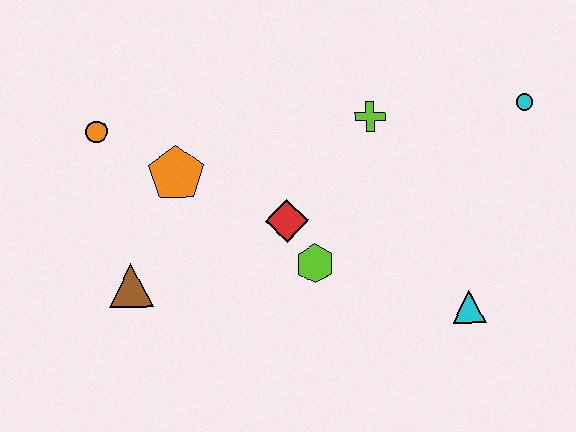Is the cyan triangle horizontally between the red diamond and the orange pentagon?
No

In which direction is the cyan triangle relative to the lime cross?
The cyan triangle is below the lime cross.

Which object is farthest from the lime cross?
The brown triangle is farthest from the lime cross.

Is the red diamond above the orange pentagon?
No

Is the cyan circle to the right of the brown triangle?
Yes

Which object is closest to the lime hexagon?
The red diamond is closest to the lime hexagon.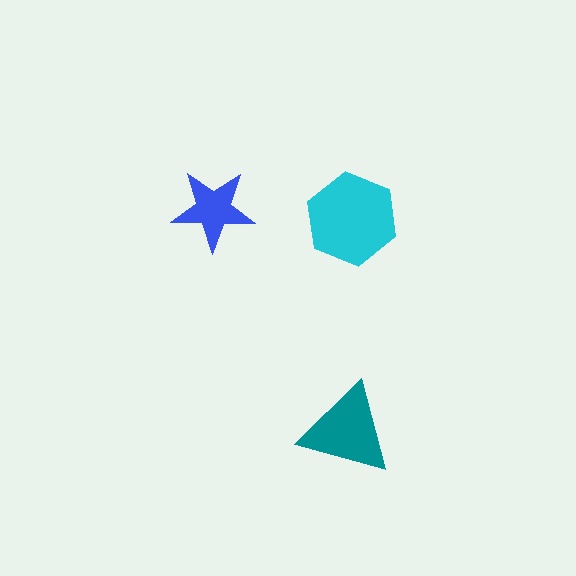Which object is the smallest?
The blue star.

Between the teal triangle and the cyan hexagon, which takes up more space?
The cyan hexagon.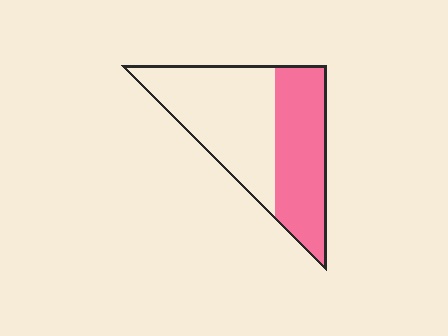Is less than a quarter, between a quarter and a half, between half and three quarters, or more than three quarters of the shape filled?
Between a quarter and a half.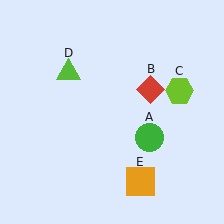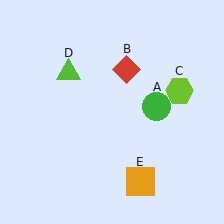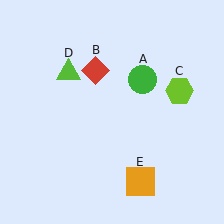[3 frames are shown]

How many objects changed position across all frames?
2 objects changed position: green circle (object A), red diamond (object B).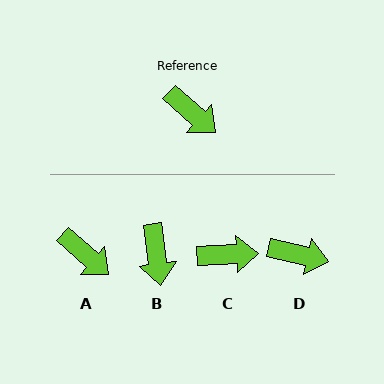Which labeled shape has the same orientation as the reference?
A.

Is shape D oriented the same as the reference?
No, it is off by about 29 degrees.